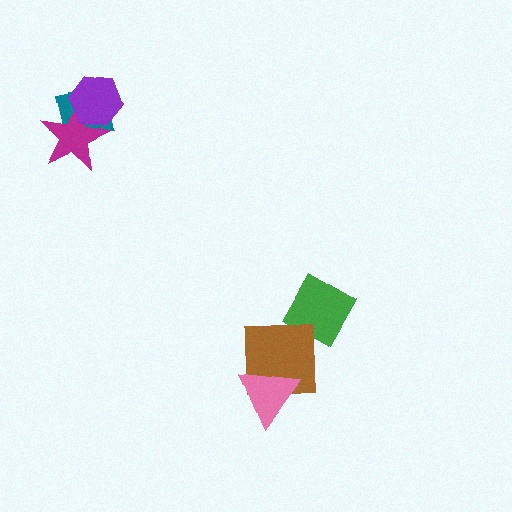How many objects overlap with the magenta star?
2 objects overlap with the magenta star.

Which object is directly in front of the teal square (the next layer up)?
The magenta star is directly in front of the teal square.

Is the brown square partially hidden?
Yes, it is partially covered by another shape.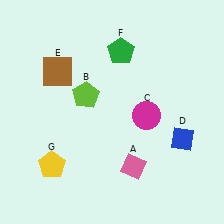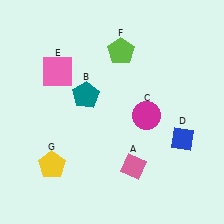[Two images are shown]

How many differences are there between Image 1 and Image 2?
There are 3 differences between the two images.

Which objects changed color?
B changed from lime to teal. E changed from brown to pink. F changed from green to lime.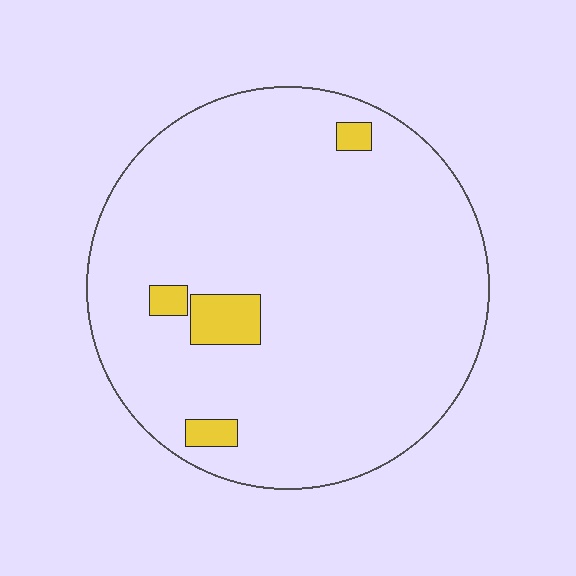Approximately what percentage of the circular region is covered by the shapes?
Approximately 5%.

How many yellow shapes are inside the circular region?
4.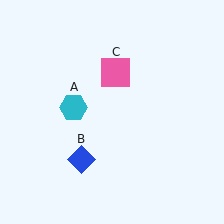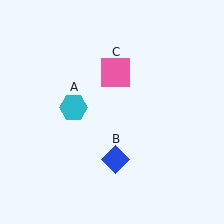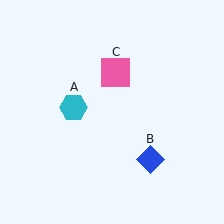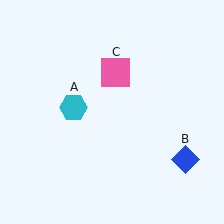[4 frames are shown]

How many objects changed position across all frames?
1 object changed position: blue diamond (object B).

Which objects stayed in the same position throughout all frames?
Cyan hexagon (object A) and pink square (object C) remained stationary.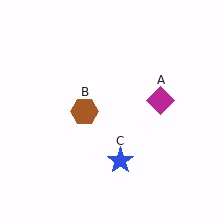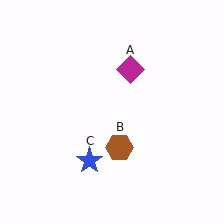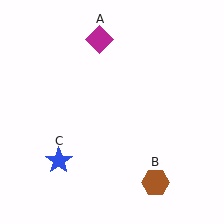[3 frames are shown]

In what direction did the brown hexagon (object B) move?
The brown hexagon (object B) moved down and to the right.